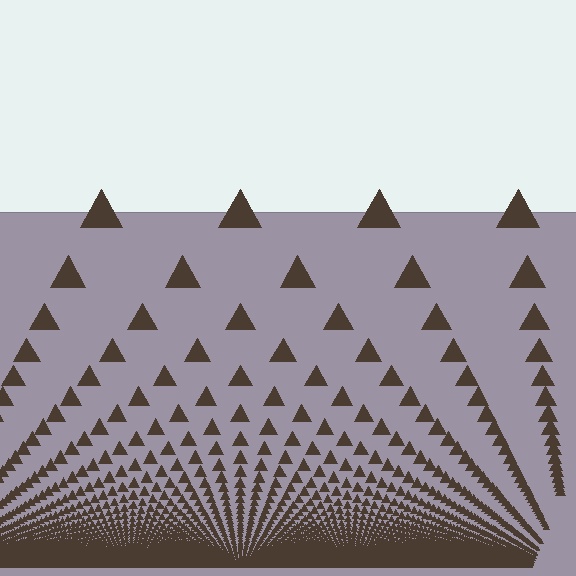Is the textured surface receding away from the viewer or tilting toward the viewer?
The surface appears to tilt toward the viewer. Texture elements get larger and sparser toward the top.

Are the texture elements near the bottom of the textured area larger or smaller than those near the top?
Smaller. The gradient is inverted — elements near the bottom are smaller and denser.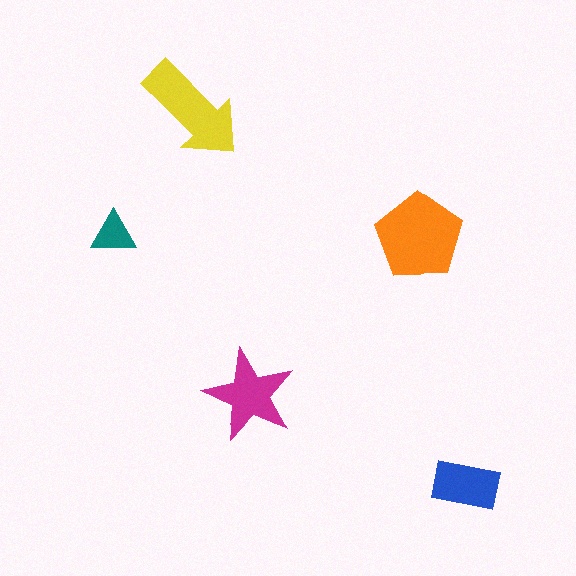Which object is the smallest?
The teal triangle.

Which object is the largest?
The orange pentagon.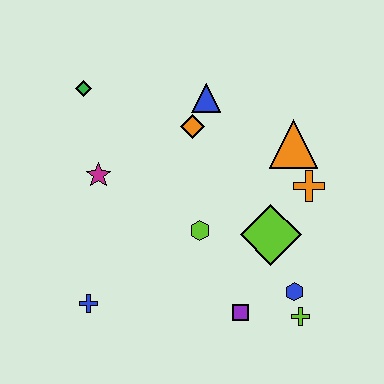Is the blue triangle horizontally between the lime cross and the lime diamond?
No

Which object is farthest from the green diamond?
The lime cross is farthest from the green diamond.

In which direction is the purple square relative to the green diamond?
The purple square is below the green diamond.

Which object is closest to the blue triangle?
The orange diamond is closest to the blue triangle.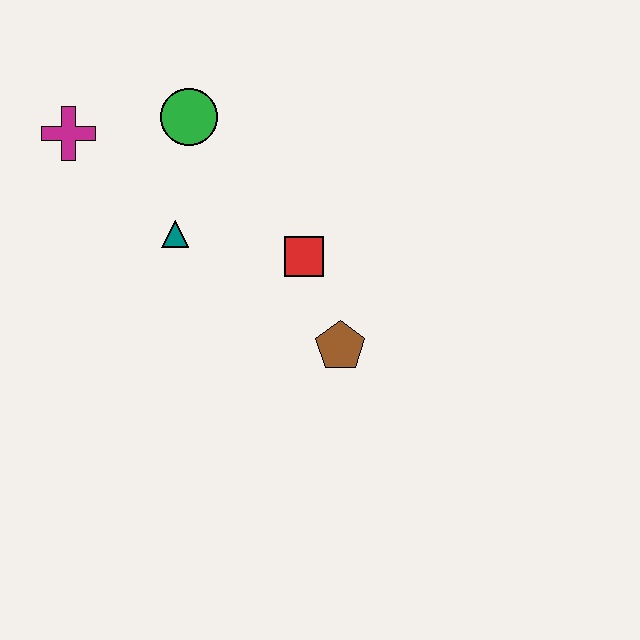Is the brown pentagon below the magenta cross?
Yes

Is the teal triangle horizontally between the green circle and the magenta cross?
Yes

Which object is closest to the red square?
The brown pentagon is closest to the red square.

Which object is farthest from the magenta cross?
The brown pentagon is farthest from the magenta cross.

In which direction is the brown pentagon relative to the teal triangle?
The brown pentagon is to the right of the teal triangle.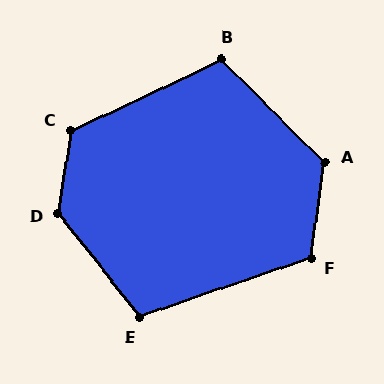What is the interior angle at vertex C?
Approximately 124 degrees (obtuse).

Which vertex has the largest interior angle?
D, at approximately 133 degrees.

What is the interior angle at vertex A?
Approximately 127 degrees (obtuse).